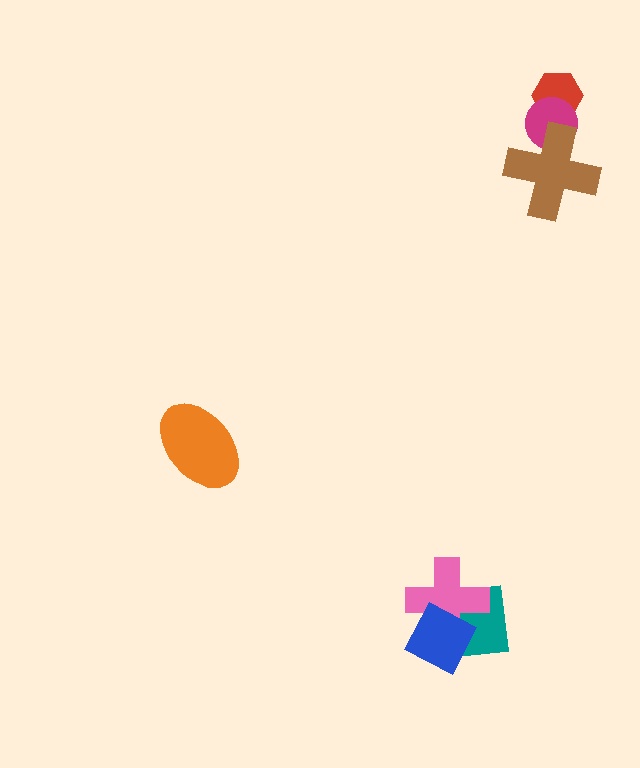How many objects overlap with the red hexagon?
1 object overlaps with the red hexagon.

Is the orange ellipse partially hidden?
No, no other shape covers it.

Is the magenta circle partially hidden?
Yes, it is partially covered by another shape.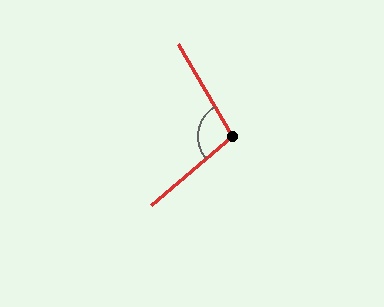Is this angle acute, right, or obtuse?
It is obtuse.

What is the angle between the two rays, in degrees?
Approximately 99 degrees.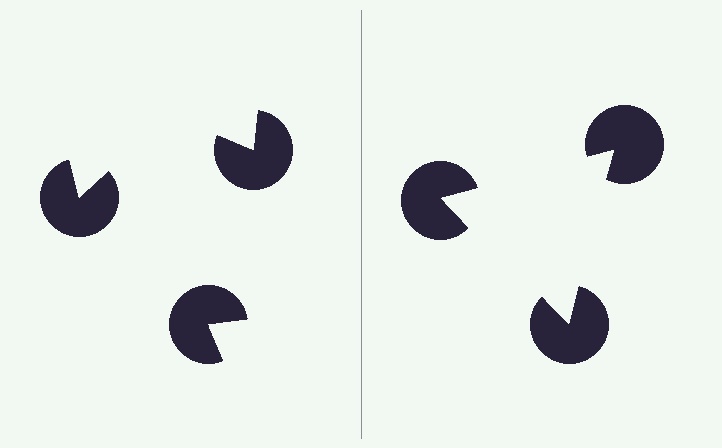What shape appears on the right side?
An illusory triangle.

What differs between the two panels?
The pac-man discs are positioned identically on both sides; only the wedge orientations differ. On the right they align to a triangle; on the left they are misaligned.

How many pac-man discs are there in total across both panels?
6 — 3 on each side.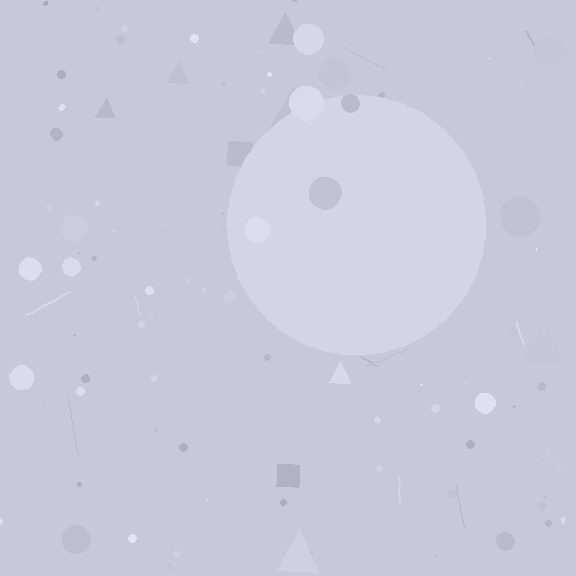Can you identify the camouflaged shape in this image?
The camouflaged shape is a circle.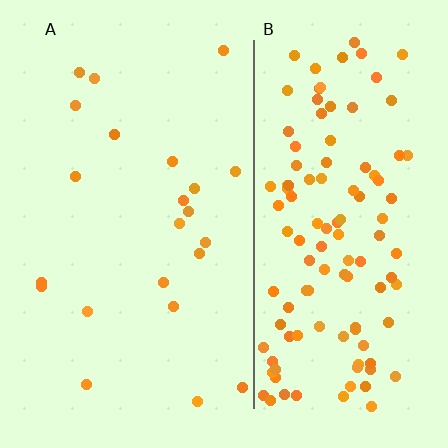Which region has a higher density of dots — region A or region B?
B (the right).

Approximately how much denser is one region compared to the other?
Approximately 5.5× — region B over region A.